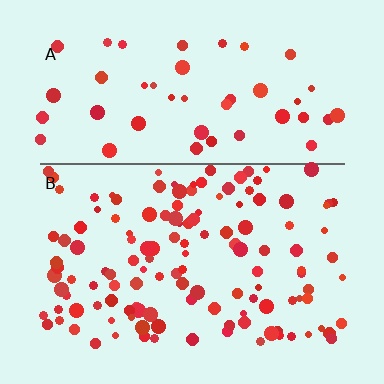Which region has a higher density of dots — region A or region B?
B (the bottom).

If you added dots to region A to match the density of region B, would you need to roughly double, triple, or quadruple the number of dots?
Approximately triple.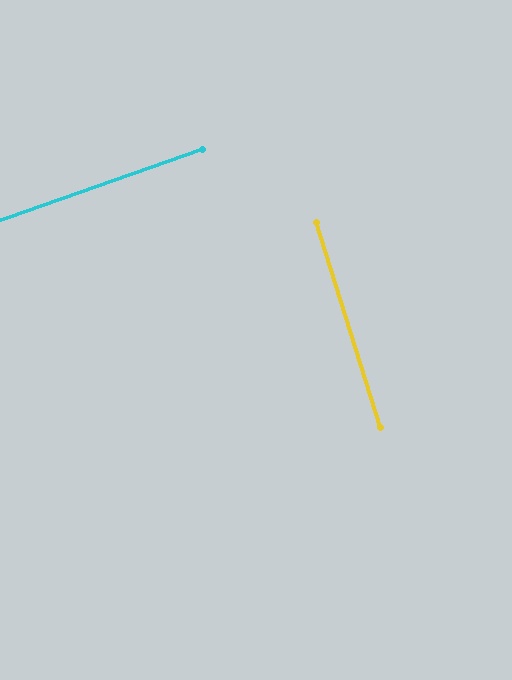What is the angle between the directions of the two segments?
Approximately 88 degrees.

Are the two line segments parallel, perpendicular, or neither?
Perpendicular — they meet at approximately 88°.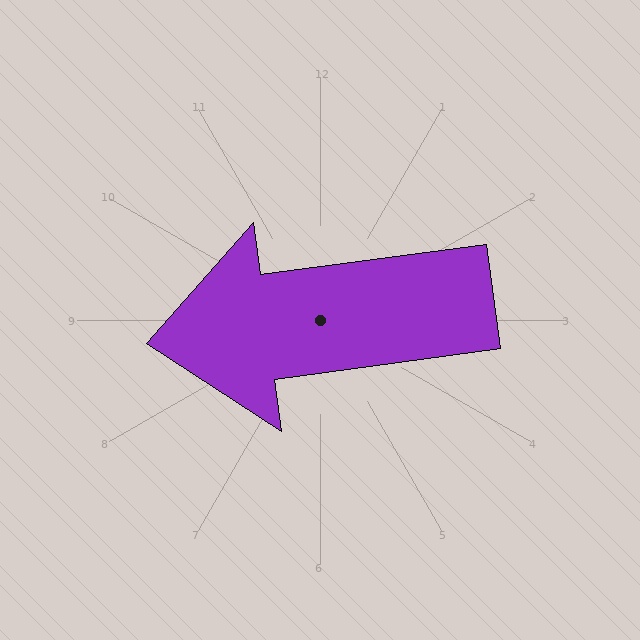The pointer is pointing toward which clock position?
Roughly 9 o'clock.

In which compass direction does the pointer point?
West.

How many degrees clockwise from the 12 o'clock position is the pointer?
Approximately 262 degrees.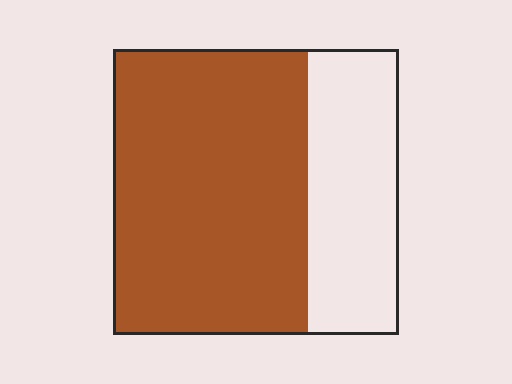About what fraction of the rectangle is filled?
About two thirds (2/3).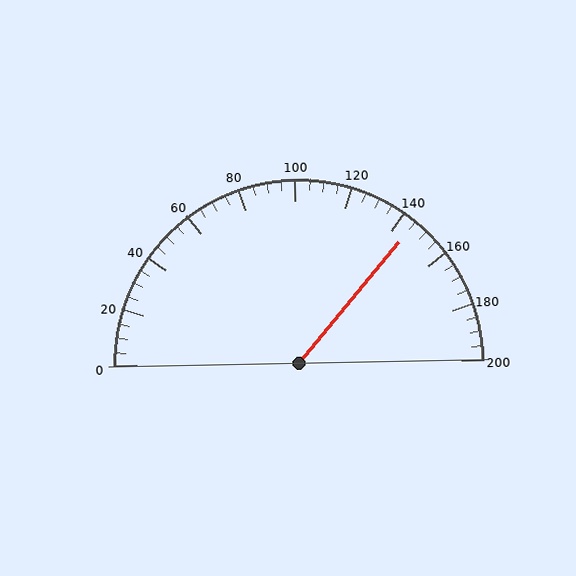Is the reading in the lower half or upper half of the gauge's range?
The reading is in the upper half of the range (0 to 200).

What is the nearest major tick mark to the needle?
The nearest major tick mark is 140.